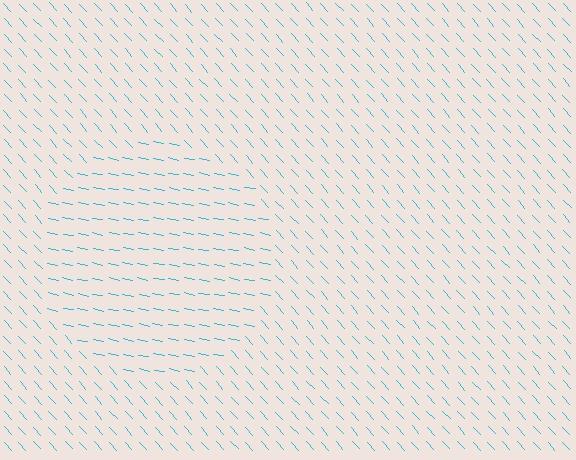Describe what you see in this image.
The image is filled with small cyan line segments. A circle region in the image has lines oriented differently from the surrounding lines, creating a visible texture boundary.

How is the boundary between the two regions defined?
The boundary is defined purely by a change in line orientation (approximately 37 degrees difference). All lines are the same color and thickness.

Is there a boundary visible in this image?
Yes, there is a texture boundary formed by a change in line orientation.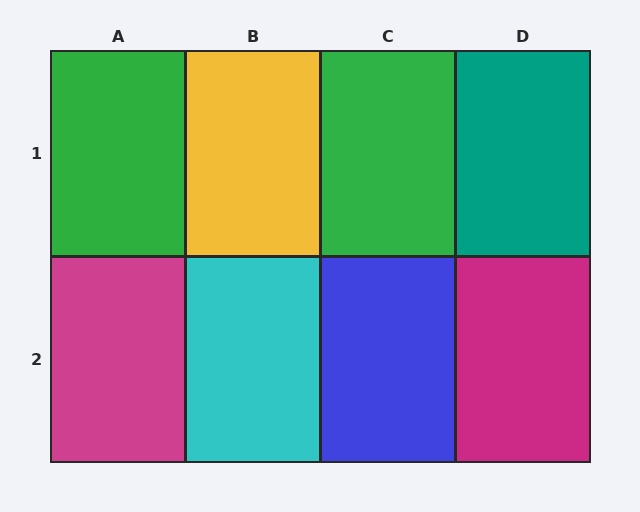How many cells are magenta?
2 cells are magenta.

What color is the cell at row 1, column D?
Teal.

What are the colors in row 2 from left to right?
Magenta, cyan, blue, magenta.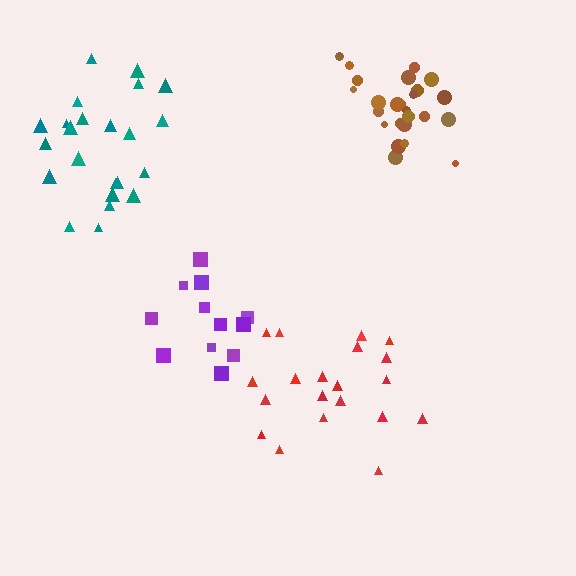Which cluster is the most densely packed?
Brown.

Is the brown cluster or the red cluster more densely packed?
Brown.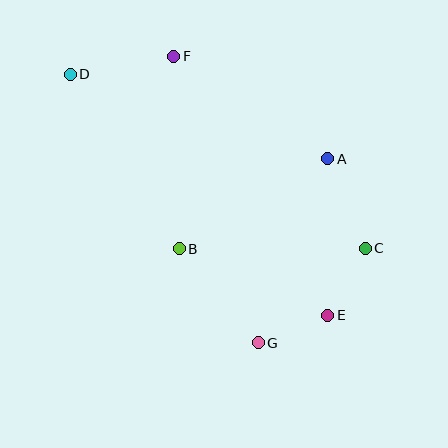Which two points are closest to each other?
Points E and G are closest to each other.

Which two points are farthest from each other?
Points D and E are farthest from each other.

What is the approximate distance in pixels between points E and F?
The distance between E and F is approximately 302 pixels.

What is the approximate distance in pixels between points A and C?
The distance between A and C is approximately 97 pixels.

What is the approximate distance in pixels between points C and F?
The distance between C and F is approximately 271 pixels.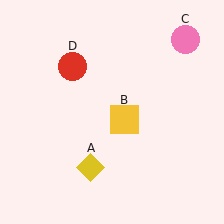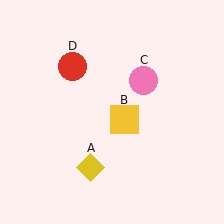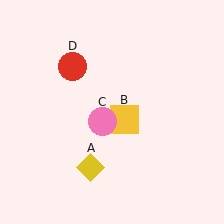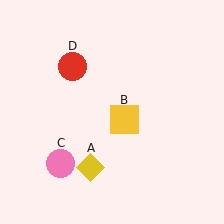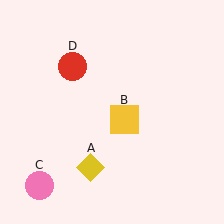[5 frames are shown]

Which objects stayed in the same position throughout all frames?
Yellow diamond (object A) and yellow square (object B) and red circle (object D) remained stationary.